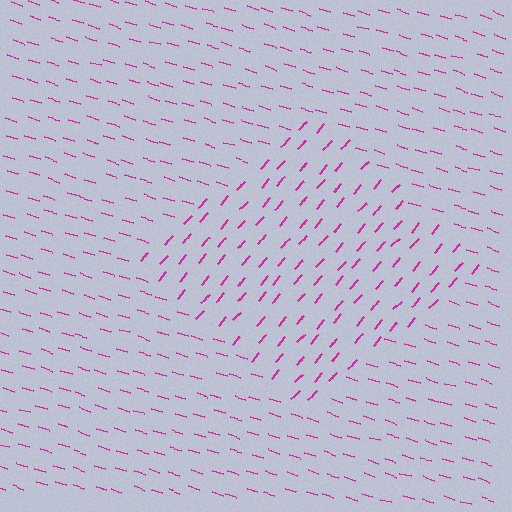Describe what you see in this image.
The image is filled with small magenta line segments. A diamond region in the image has lines oriented differently from the surrounding lines, creating a visible texture boundary.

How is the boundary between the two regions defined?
The boundary is defined purely by a change in line orientation (approximately 66 degrees difference). All lines are the same color and thickness.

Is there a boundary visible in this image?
Yes, there is a texture boundary formed by a change in line orientation.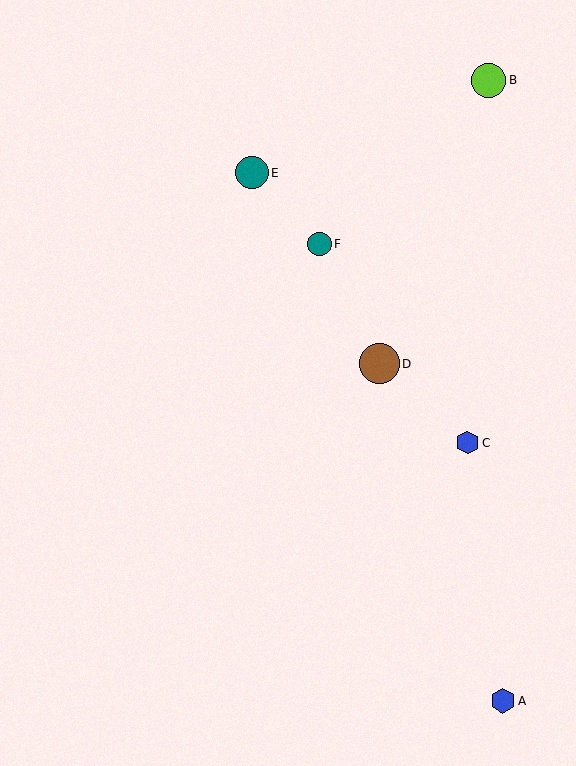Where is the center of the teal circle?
The center of the teal circle is at (319, 244).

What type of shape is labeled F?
Shape F is a teal circle.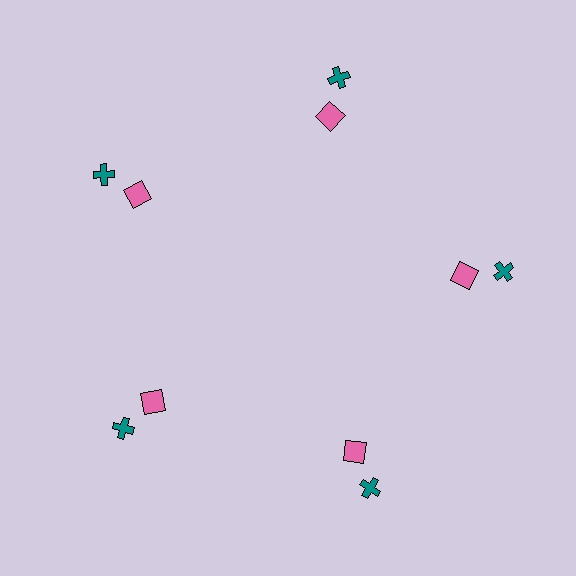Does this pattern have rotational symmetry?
Yes, this pattern has 5-fold rotational symmetry. It looks the same after rotating 72 degrees around the center.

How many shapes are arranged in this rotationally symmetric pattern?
There are 10 shapes, arranged in 5 groups of 2.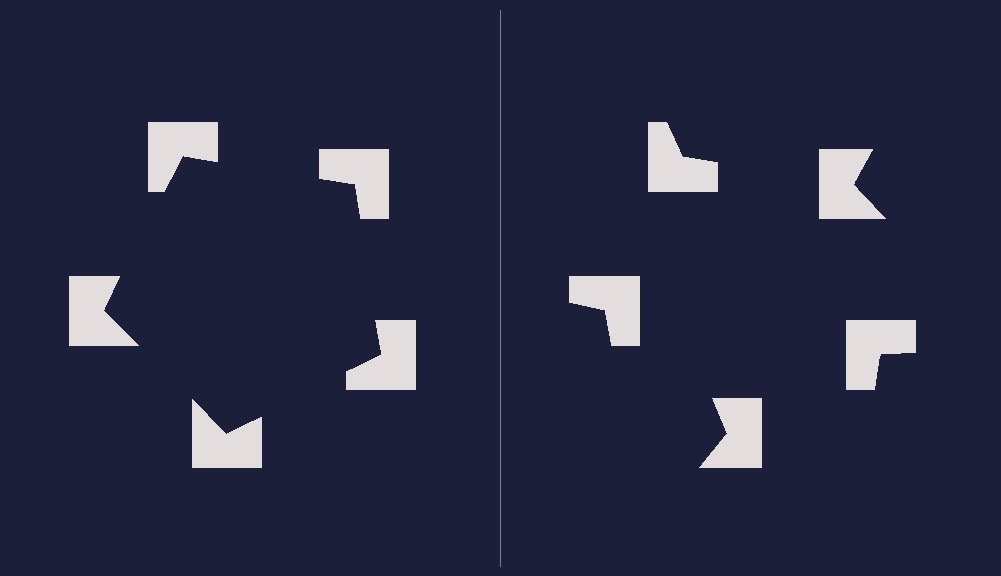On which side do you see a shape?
An illusory pentagon appears on the left side. On the right side the wedge cuts are rotated, so no coherent shape forms.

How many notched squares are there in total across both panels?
10 — 5 on each side.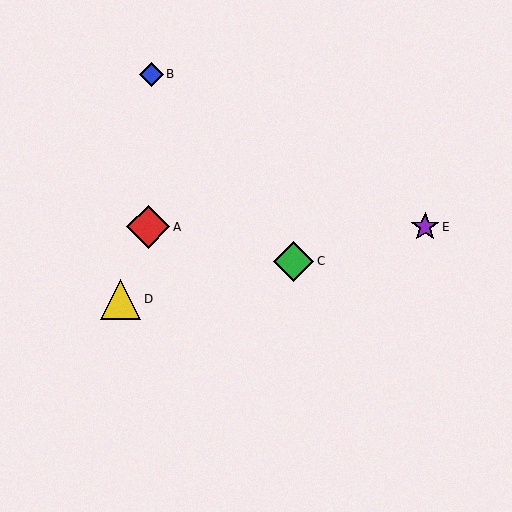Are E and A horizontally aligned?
Yes, both are at y≈227.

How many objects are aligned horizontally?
2 objects (A, E) are aligned horizontally.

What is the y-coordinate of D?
Object D is at y≈299.